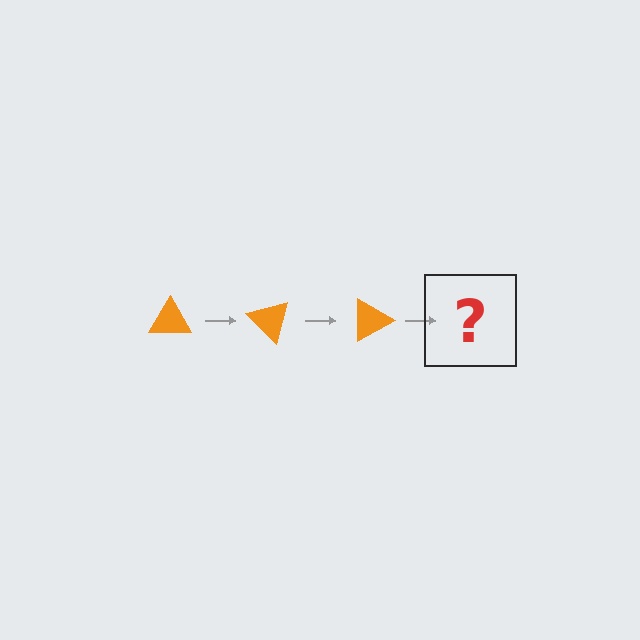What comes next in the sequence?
The next element should be an orange triangle rotated 135 degrees.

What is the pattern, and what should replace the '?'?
The pattern is that the triangle rotates 45 degrees each step. The '?' should be an orange triangle rotated 135 degrees.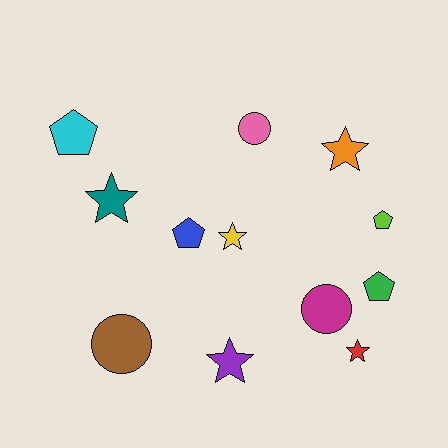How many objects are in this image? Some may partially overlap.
There are 12 objects.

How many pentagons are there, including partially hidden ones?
There are 4 pentagons.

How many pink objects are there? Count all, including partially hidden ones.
There is 1 pink object.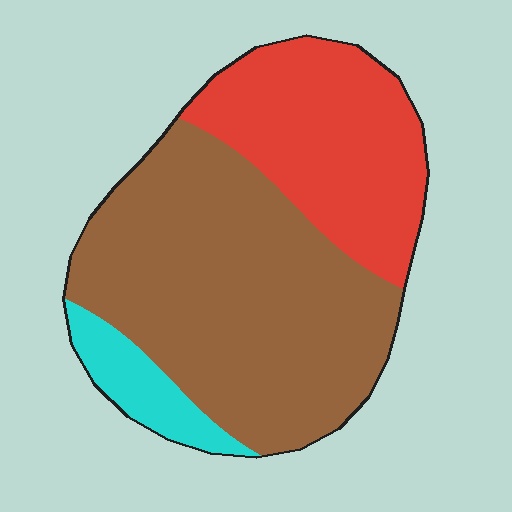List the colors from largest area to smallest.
From largest to smallest: brown, red, cyan.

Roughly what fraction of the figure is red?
Red takes up between a quarter and a half of the figure.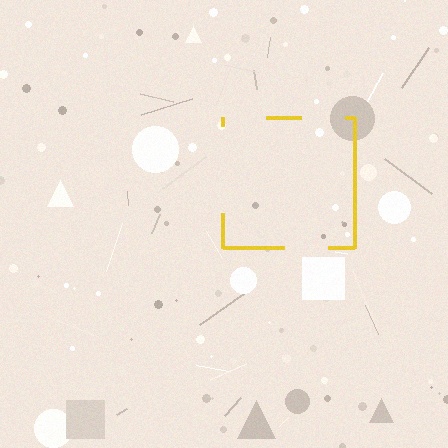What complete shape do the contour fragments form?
The contour fragments form a square.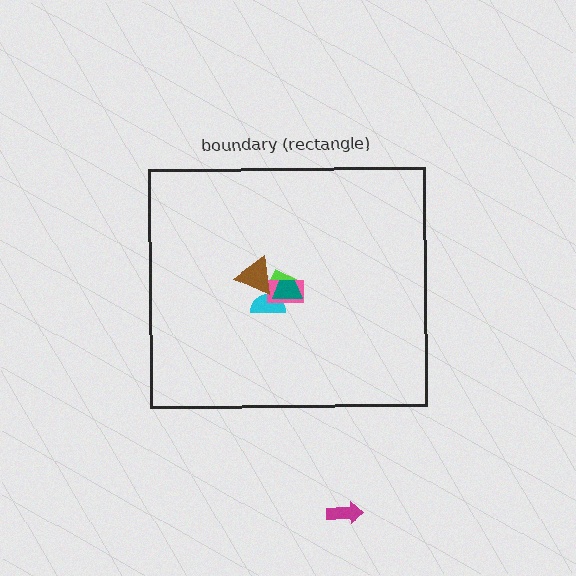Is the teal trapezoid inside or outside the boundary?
Inside.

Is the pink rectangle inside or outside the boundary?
Inside.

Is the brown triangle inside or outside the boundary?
Inside.